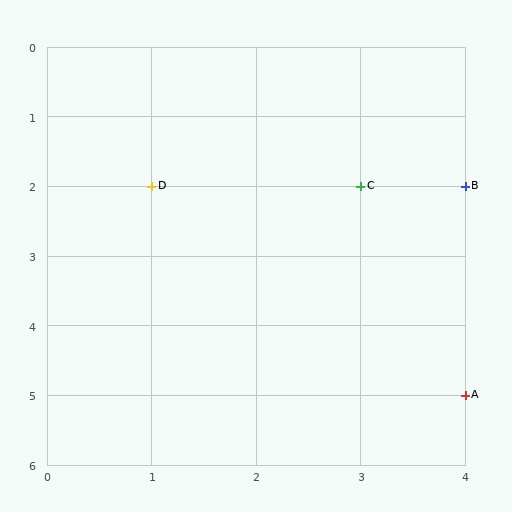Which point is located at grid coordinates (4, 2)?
Point B is at (4, 2).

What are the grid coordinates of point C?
Point C is at grid coordinates (3, 2).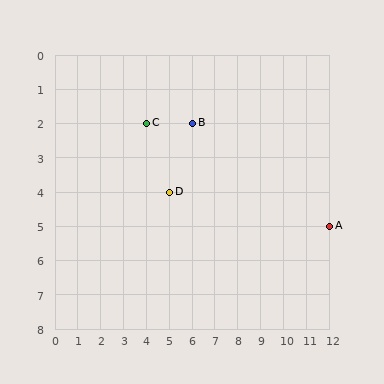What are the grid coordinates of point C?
Point C is at grid coordinates (4, 2).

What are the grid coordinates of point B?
Point B is at grid coordinates (6, 2).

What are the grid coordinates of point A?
Point A is at grid coordinates (12, 5).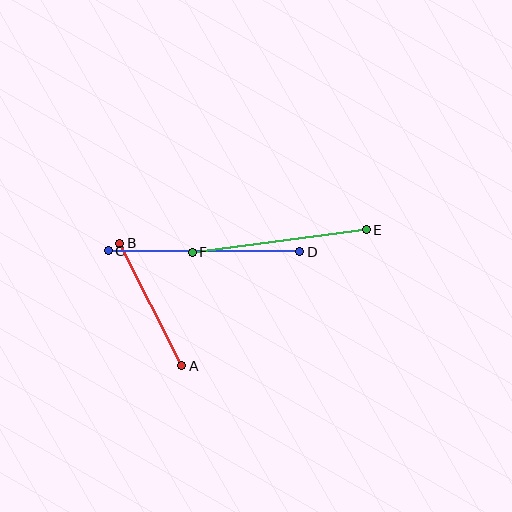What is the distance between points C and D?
The distance is approximately 191 pixels.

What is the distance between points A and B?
The distance is approximately 137 pixels.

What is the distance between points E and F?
The distance is approximately 176 pixels.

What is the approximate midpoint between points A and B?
The midpoint is at approximately (151, 304) pixels.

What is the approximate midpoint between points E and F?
The midpoint is at approximately (279, 241) pixels.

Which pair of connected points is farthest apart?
Points C and D are farthest apart.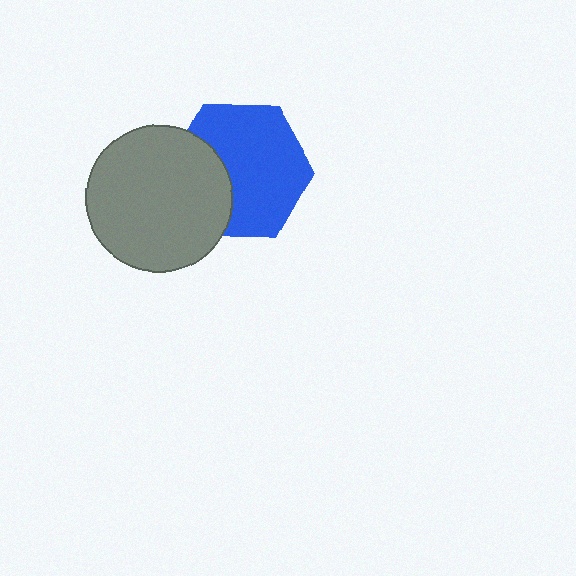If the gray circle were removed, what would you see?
You would see the complete blue hexagon.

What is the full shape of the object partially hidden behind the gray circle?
The partially hidden object is a blue hexagon.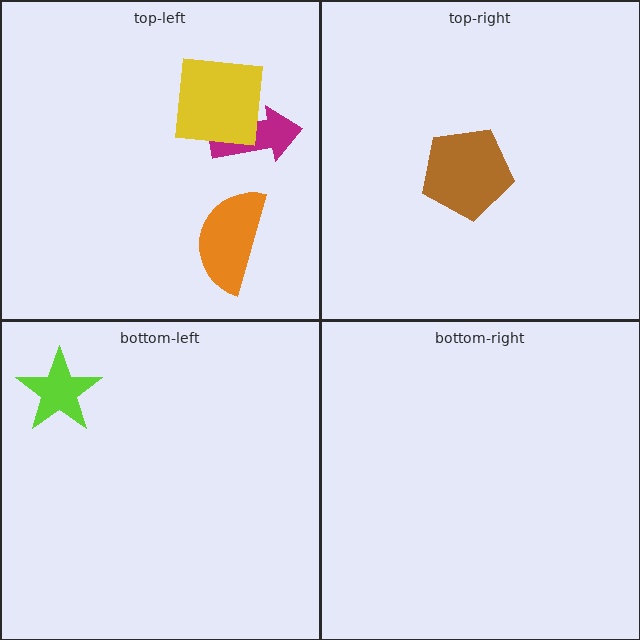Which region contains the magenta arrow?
The top-left region.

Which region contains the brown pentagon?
The top-right region.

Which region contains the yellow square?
The top-left region.